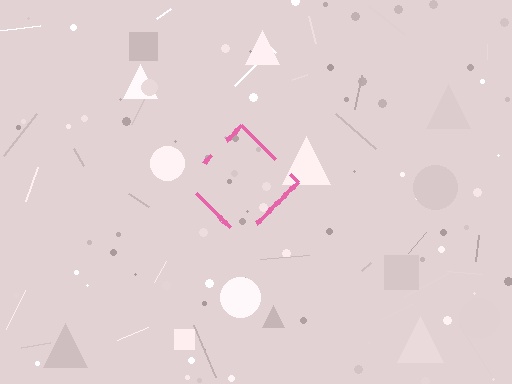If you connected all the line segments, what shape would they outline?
They would outline a diamond.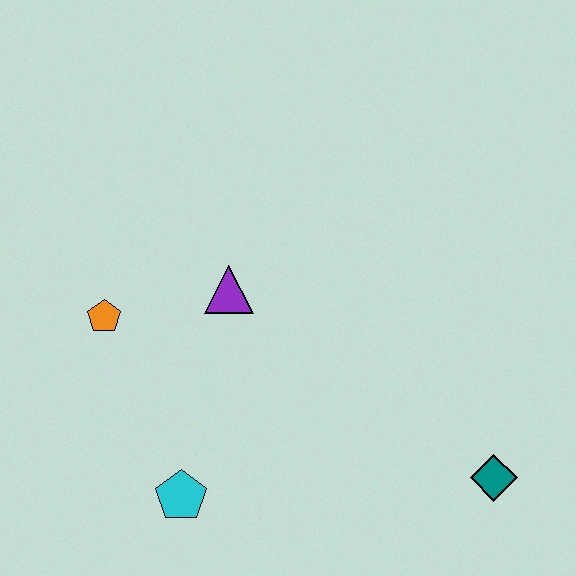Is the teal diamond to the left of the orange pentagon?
No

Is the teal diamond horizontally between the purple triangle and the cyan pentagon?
No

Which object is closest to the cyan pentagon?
The orange pentagon is closest to the cyan pentagon.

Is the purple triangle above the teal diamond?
Yes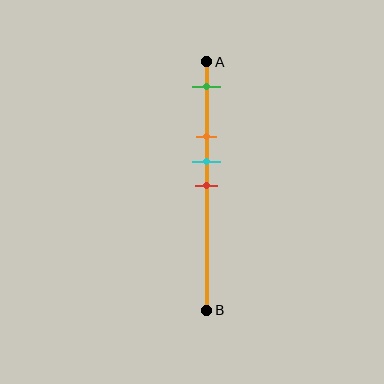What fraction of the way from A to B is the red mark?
The red mark is approximately 50% (0.5) of the way from A to B.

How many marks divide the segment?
There are 4 marks dividing the segment.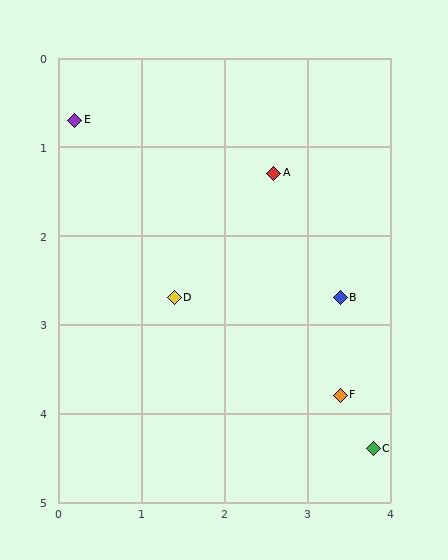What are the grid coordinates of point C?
Point C is at approximately (3.8, 4.4).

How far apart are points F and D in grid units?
Points F and D are about 2.3 grid units apart.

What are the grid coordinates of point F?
Point F is at approximately (3.4, 3.8).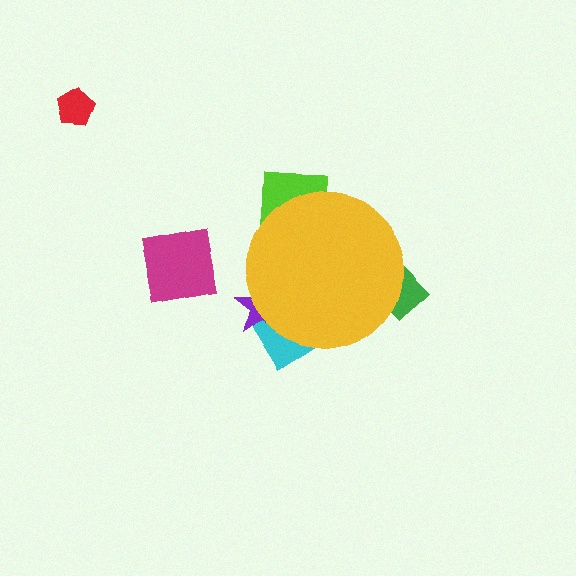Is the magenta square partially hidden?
No, the magenta square is fully visible.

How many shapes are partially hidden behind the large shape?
4 shapes are partially hidden.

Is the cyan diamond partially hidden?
Yes, the cyan diamond is partially hidden behind the yellow circle.